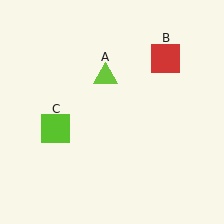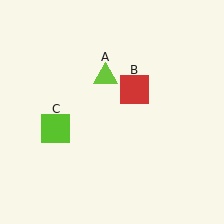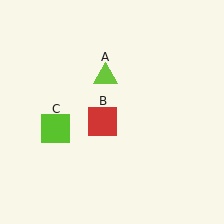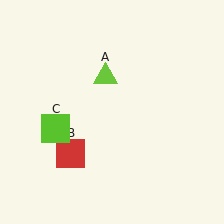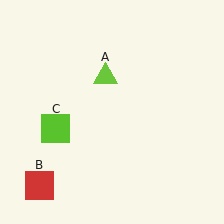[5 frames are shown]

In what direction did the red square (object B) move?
The red square (object B) moved down and to the left.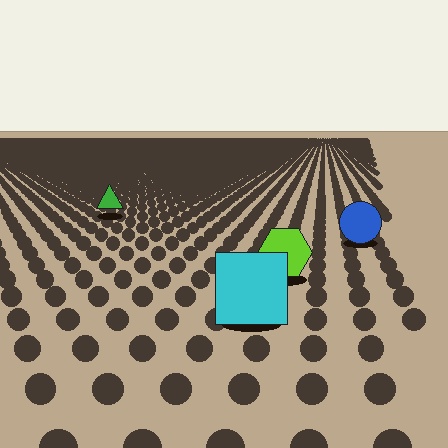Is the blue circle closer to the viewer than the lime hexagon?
No. The lime hexagon is closer — you can tell from the texture gradient: the ground texture is coarser near it.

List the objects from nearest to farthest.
From nearest to farthest: the cyan square, the lime hexagon, the blue circle, the green triangle.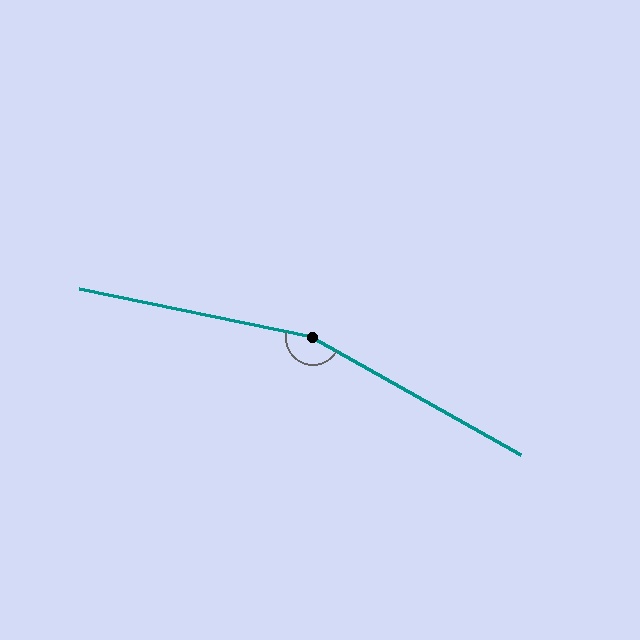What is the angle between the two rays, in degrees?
Approximately 162 degrees.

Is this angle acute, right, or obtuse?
It is obtuse.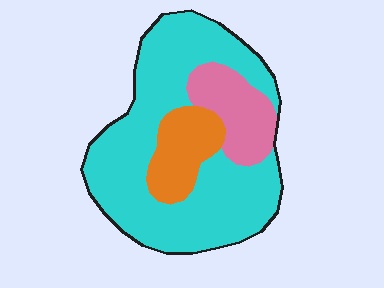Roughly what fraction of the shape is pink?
Pink takes up less than a sixth of the shape.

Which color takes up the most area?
Cyan, at roughly 70%.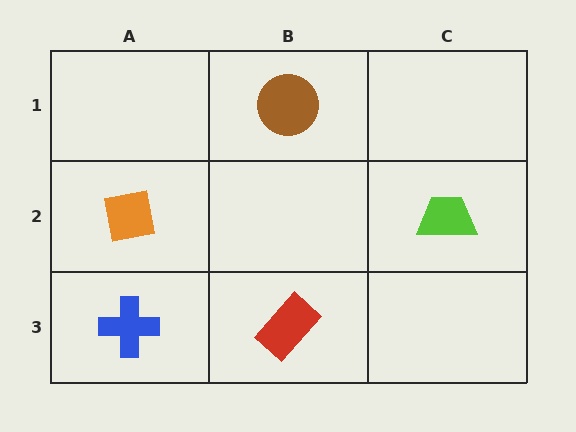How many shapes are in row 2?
2 shapes.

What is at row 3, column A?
A blue cross.